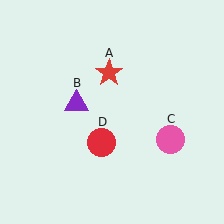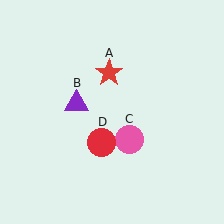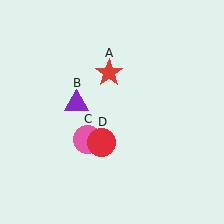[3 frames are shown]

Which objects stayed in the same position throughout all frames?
Red star (object A) and purple triangle (object B) and red circle (object D) remained stationary.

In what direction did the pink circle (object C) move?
The pink circle (object C) moved left.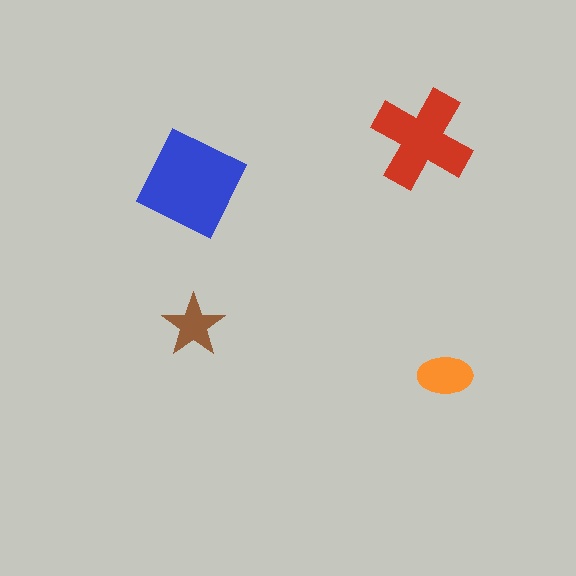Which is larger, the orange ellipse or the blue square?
The blue square.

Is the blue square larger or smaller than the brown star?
Larger.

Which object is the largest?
The blue square.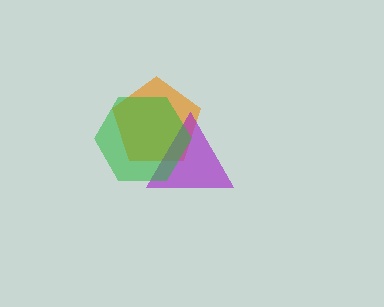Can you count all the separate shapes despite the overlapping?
Yes, there are 3 separate shapes.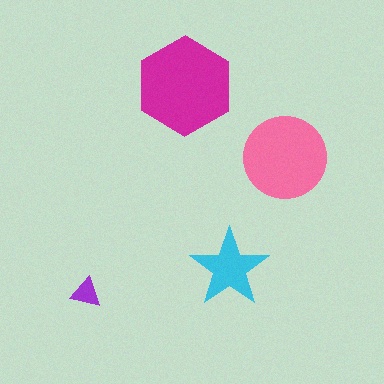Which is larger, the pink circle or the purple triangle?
The pink circle.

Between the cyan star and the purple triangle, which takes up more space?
The cyan star.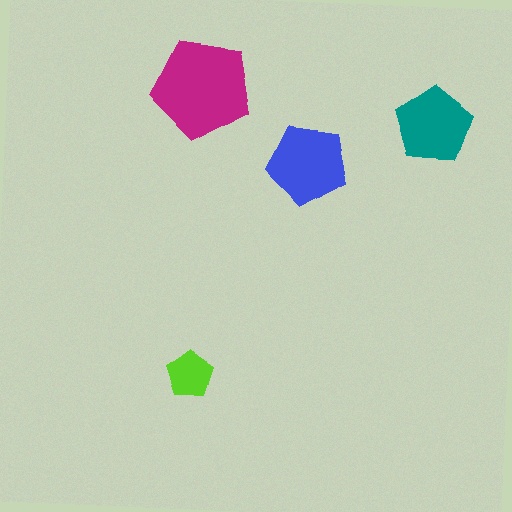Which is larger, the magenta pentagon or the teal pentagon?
The magenta one.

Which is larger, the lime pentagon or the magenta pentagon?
The magenta one.